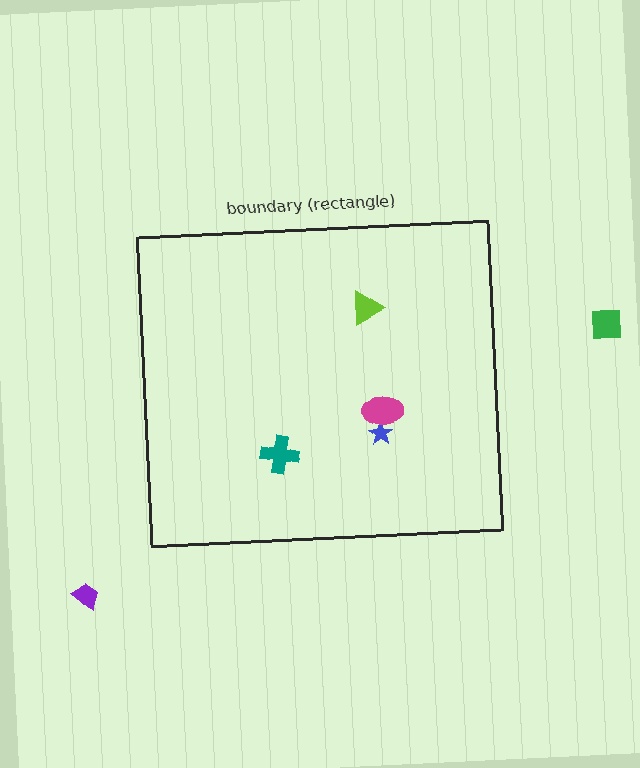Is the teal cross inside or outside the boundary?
Inside.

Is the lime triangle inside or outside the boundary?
Inside.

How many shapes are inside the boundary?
4 inside, 2 outside.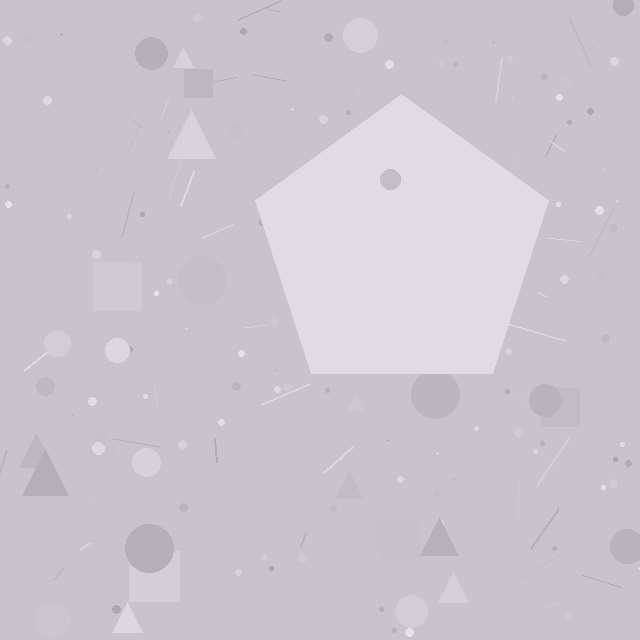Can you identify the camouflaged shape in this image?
The camouflaged shape is a pentagon.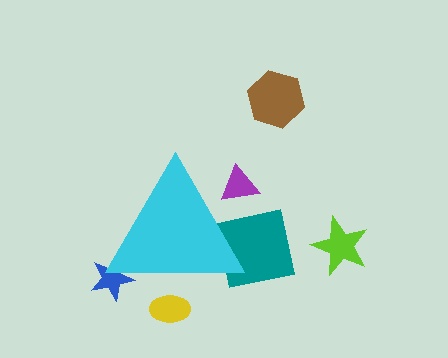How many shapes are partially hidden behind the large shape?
4 shapes are partially hidden.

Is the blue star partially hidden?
Yes, the blue star is partially hidden behind the cyan triangle.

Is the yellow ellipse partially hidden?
Yes, the yellow ellipse is partially hidden behind the cyan triangle.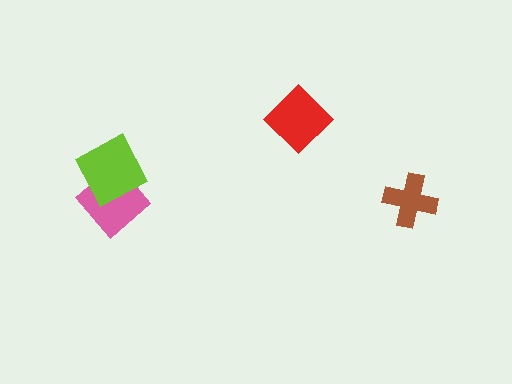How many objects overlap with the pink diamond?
1 object overlaps with the pink diamond.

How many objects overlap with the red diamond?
0 objects overlap with the red diamond.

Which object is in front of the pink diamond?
The lime square is in front of the pink diamond.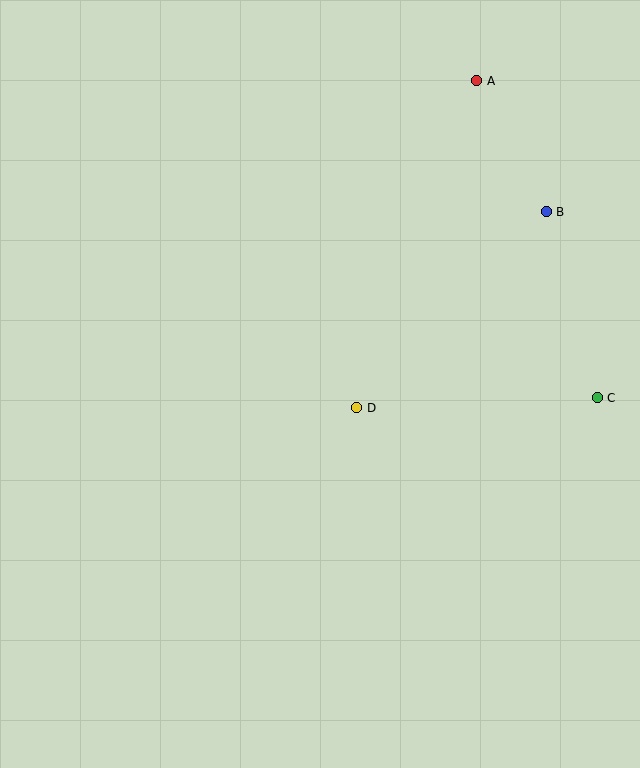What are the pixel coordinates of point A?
Point A is at (477, 81).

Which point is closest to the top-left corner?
Point A is closest to the top-left corner.